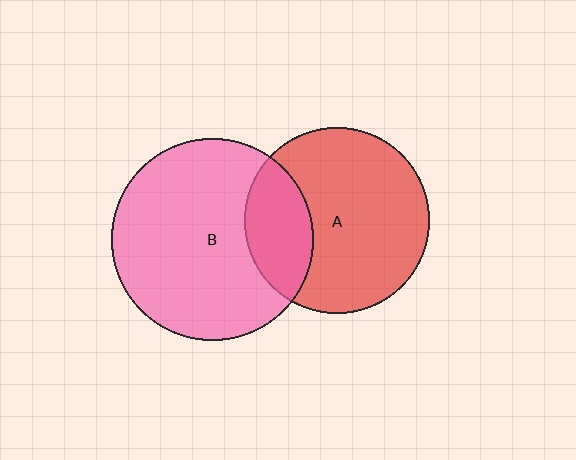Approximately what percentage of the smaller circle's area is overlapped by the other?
Approximately 25%.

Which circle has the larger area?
Circle B (pink).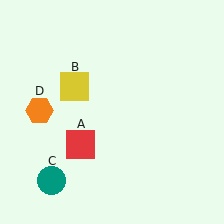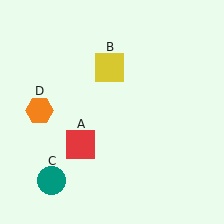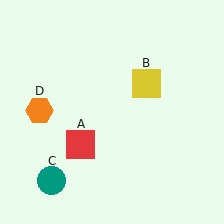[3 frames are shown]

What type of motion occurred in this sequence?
The yellow square (object B) rotated clockwise around the center of the scene.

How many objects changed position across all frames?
1 object changed position: yellow square (object B).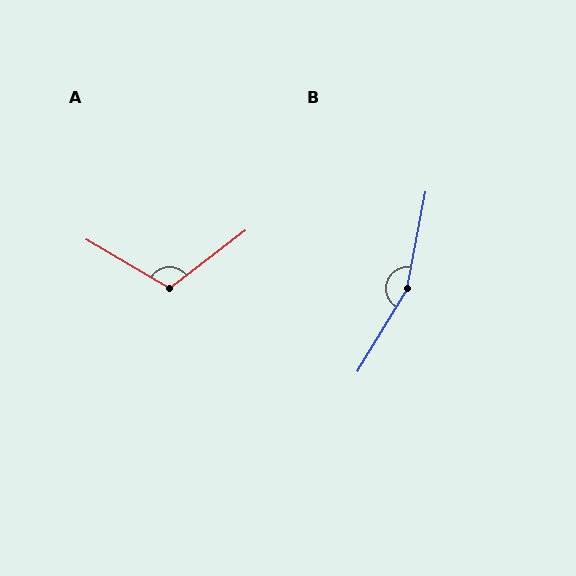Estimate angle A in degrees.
Approximately 112 degrees.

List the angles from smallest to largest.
A (112°), B (160°).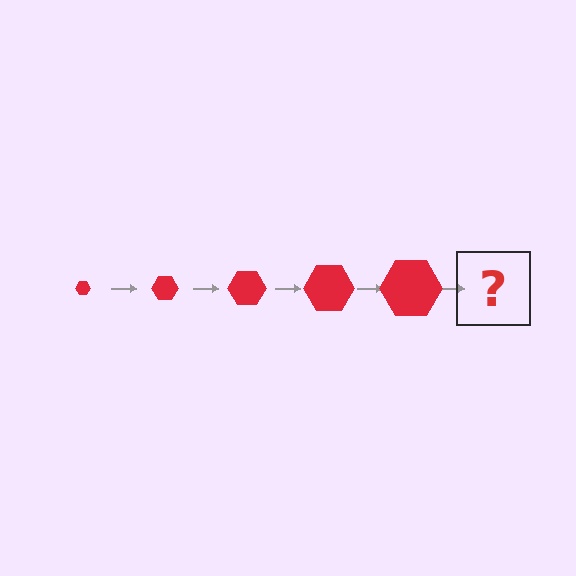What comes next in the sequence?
The next element should be a red hexagon, larger than the previous one.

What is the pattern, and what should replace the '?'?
The pattern is that the hexagon gets progressively larger each step. The '?' should be a red hexagon, larger than the previous one.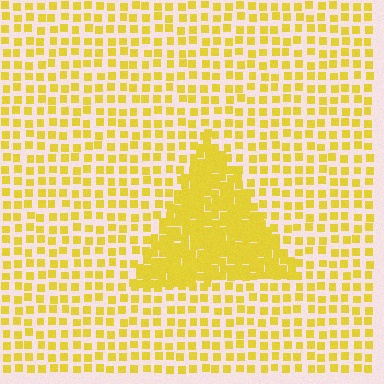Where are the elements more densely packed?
The elements are more densely packed inside the triangle boundary.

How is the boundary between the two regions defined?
The boundary is defined by a change in element density (approximately 2.4x ratio). All elements are the same color, size, and shape.